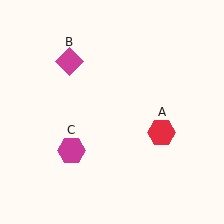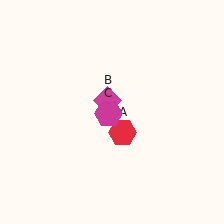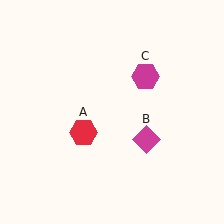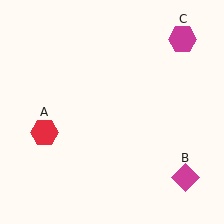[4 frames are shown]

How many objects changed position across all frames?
3 objects changed position: red hexagon (object A), magenta diamond (object B), magenta hexagon (object C).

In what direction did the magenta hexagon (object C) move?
The magenta hexagon (object C) moved up and to the right.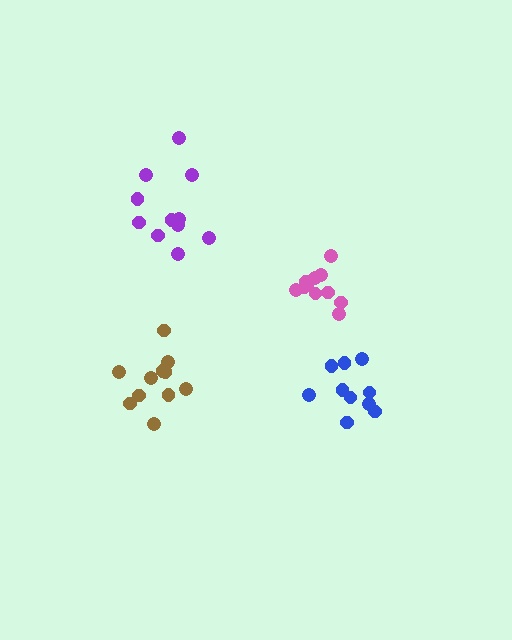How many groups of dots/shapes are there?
There are 4 groups.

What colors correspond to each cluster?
The clusters are colored: purple, blue, pink, brown.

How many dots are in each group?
Group 1: 11 dots, Group 2: 10 dots, Group 3: 11 dots, Group 4: 11 dots (43 total).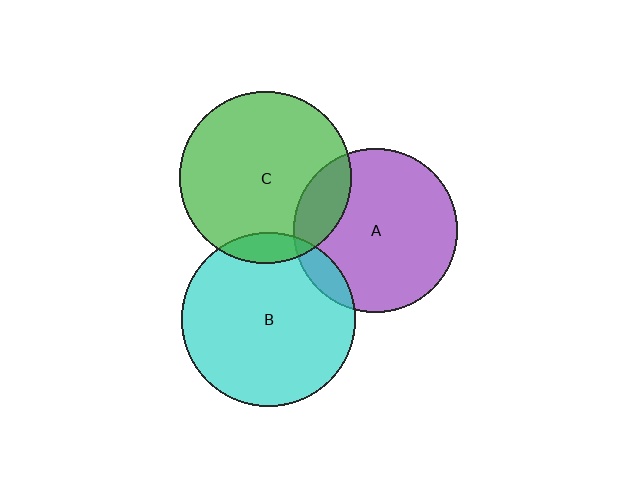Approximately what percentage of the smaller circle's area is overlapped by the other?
Approximately 10%.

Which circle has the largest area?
Circle B (cyan).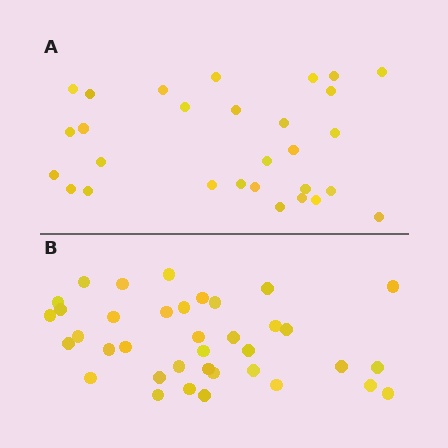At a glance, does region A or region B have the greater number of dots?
Region B (the bottom region) has more dots.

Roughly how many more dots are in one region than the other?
Region B has roughly 8 or so more dots than region A.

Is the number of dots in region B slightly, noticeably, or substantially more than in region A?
Region B has noticeably more, but not dramatically so. The ratio is roughly 1.3 to 1.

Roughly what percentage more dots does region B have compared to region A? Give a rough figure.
About 30% more.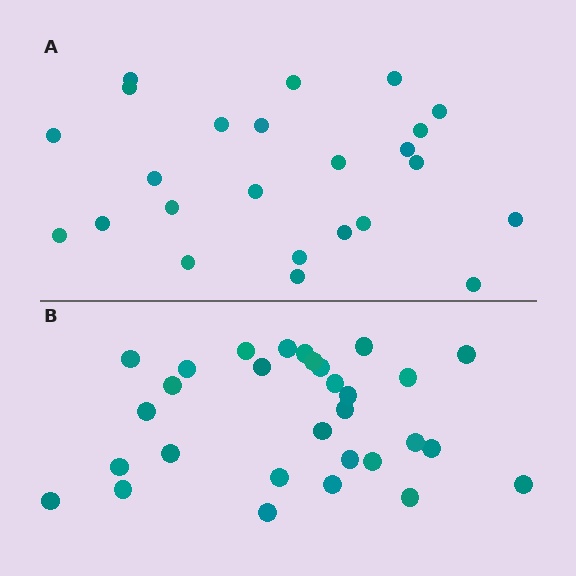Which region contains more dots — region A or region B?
Region B (the bottom region) has more dots.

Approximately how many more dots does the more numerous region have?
Region B has about 6 more dots than region A.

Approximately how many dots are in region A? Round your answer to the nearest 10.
About 20 dots. (The exact count is 24, which rounds to 20.)